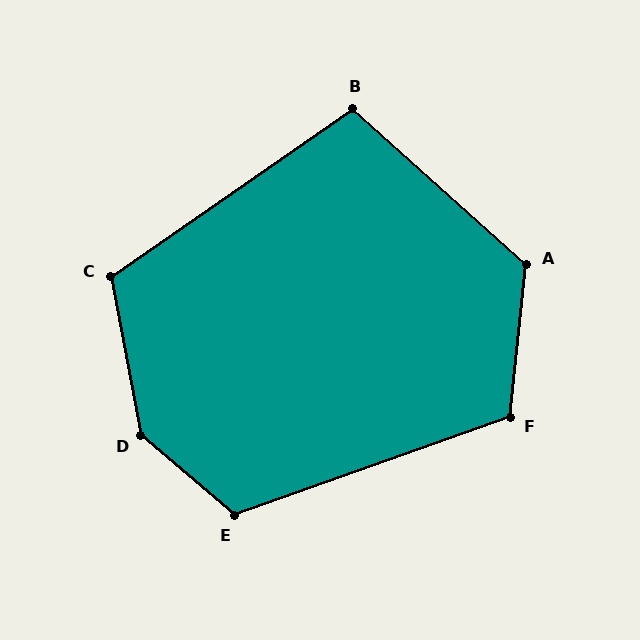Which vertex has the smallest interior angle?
B, at approximately 103 degrees.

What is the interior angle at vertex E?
Approximately 120 degrees (obtuse).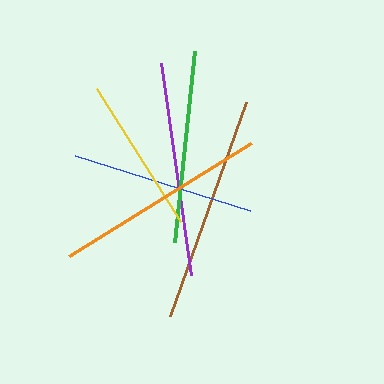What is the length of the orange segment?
The orange segment is approximately 214 pixels long.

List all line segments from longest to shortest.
From longest to shortest: brown, orange, purple, green, blue, yellow.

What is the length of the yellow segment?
The yellow segment is approximately 157 pixels long.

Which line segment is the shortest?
The yellow line is the shortest at approximately 157 pixels.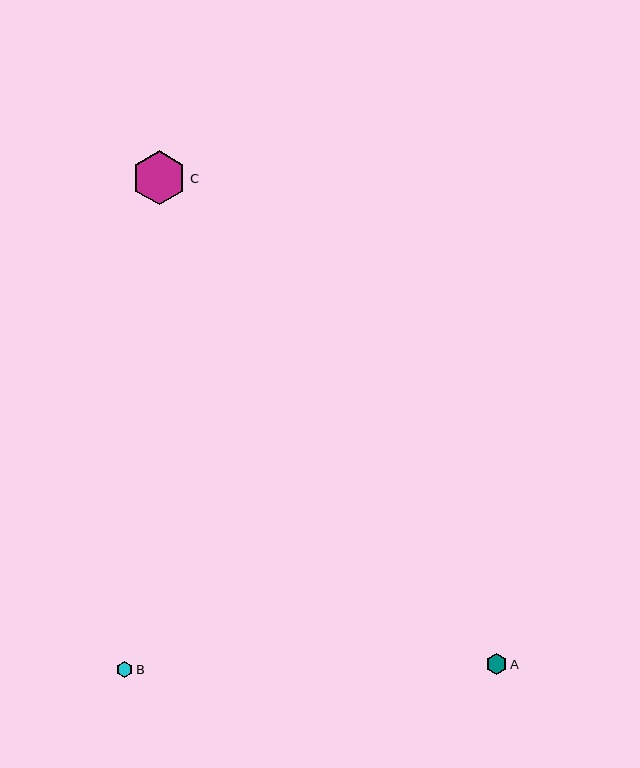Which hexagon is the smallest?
Hexagon B is the smallest with a size of approximately 16 pixels.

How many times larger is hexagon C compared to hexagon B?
Hexagon C is approximately 3.4 times the size of hexagon B.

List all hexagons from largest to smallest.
From largest to smallest: C, A, B.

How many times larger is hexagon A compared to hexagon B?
Hexagon A is approximately 1.3 times the size of hexagon B.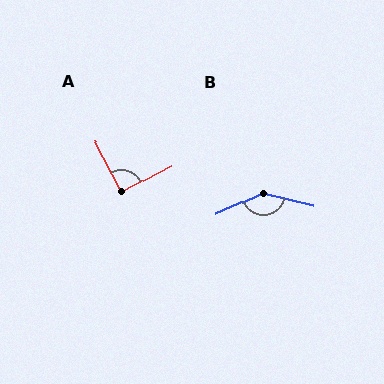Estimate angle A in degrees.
Approximately 90 degrees.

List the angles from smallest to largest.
A (90°), B (142°).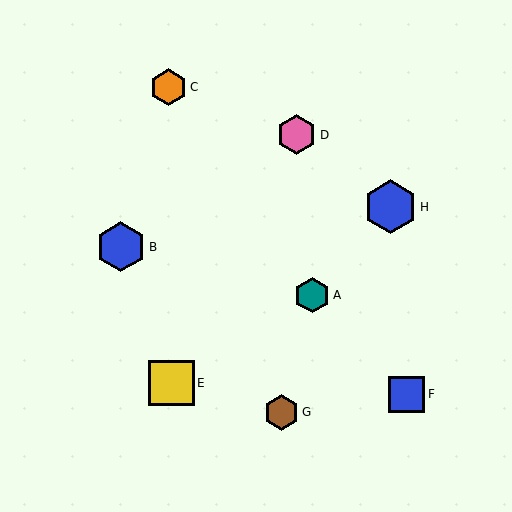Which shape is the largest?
The blue hexagon (labeled H) is the largest.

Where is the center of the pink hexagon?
The center of the pink hexagon is at (297, 135).